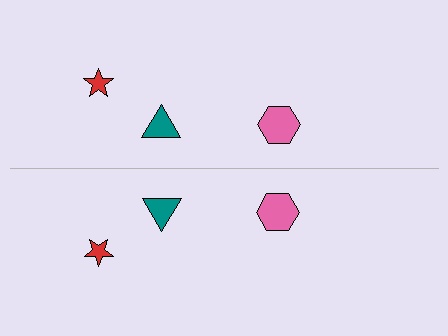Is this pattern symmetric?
Yes, this pattern has bilateral (reflection) symmetry.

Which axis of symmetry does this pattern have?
The pattern has a horizontal axis of symmetry running through the center of the image.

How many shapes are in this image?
There are 6 shapes in this image.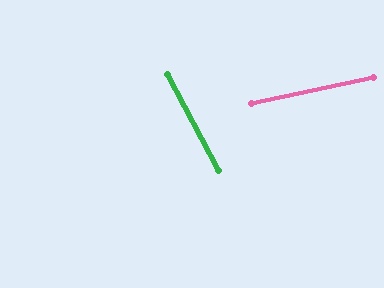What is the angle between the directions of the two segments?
Approximately 74 degrees.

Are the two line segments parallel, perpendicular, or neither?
Neither parallel nor perpendicular — they differ by about 74°.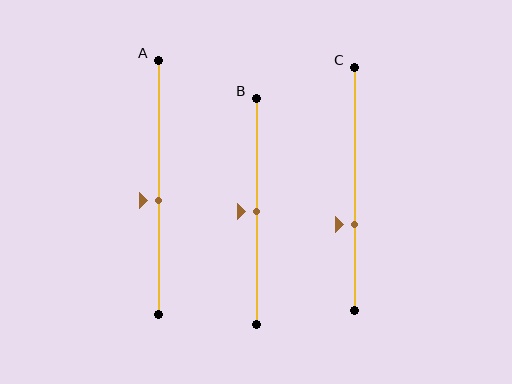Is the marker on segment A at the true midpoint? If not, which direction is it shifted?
No, the marker on segment A is shifted downward by about 5% of the segment length.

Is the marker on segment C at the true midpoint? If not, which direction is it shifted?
No, the marker on segment C is shifted downward by about 15% of the segment length.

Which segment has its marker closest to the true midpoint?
Segment B has its marker closest to the true midpoint.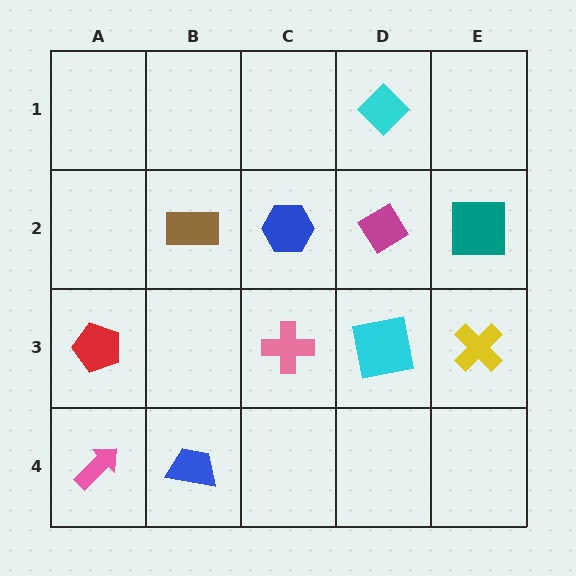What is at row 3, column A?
A red pentagon.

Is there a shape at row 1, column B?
No, that cell is empty.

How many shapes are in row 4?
2 shapes.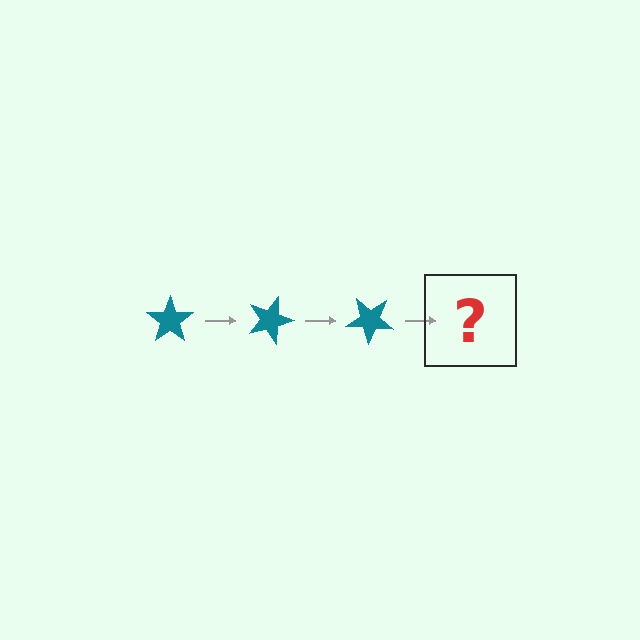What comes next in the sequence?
The next element should be a teal star rotated 60 degrees.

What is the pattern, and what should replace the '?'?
The pattern is that the star rotates 20 degrees each step. The '?' should be a teal star rotated 60 degrees.